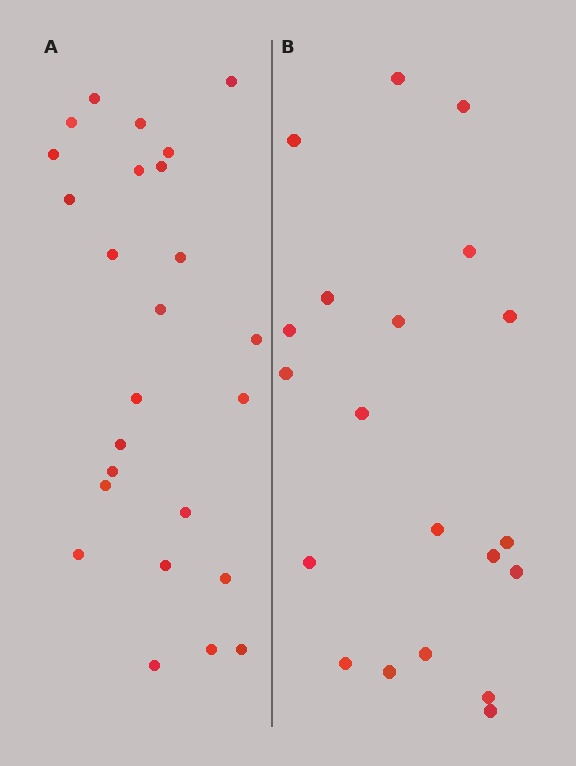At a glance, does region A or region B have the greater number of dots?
Region A (the left region) has more dots.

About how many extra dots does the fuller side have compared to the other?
Region A has about 5 more dots than region B.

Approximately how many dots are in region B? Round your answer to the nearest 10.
About 20 dots.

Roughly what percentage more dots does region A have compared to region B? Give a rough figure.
About 25% more.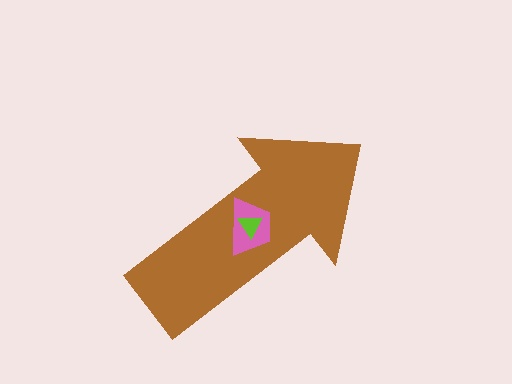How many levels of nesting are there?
3.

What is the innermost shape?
The lime triangle.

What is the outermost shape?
The brown arrow.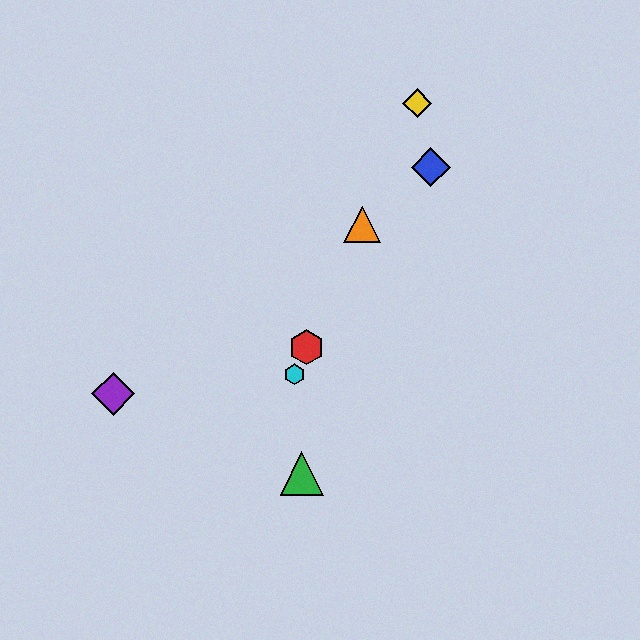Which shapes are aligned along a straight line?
The red hexagon, the yellow diamond, the orange triangle, the cyan hexagon are aligned along a straight line.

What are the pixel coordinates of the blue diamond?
The blue diamond is at (431, 167).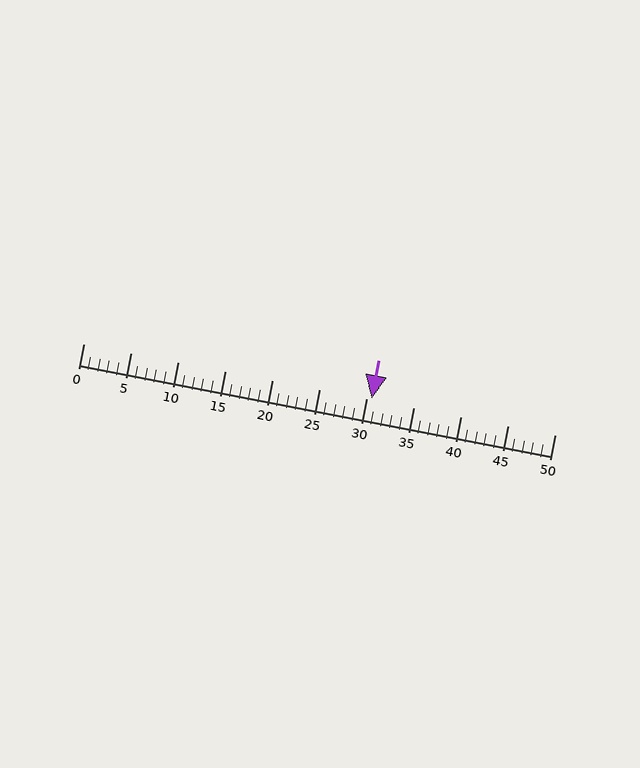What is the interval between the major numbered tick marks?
The major tick marks are spaced 5 units apart.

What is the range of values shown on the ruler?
The ruler shows values from 0 to 50.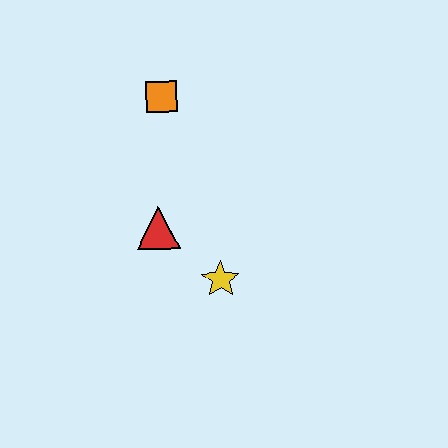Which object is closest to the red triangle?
The yellow star is closest to the red triangle.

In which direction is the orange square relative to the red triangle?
The orange square is above the red triangle.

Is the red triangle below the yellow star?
No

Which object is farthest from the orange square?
The yellow star is farthest from the orange square.